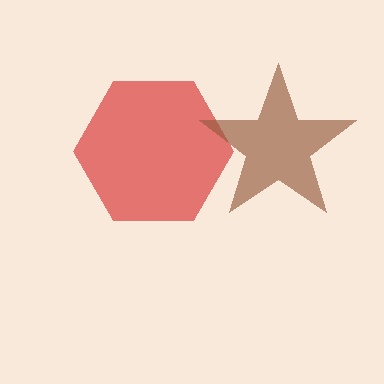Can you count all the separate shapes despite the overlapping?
Yes, there are 2 separate shapes.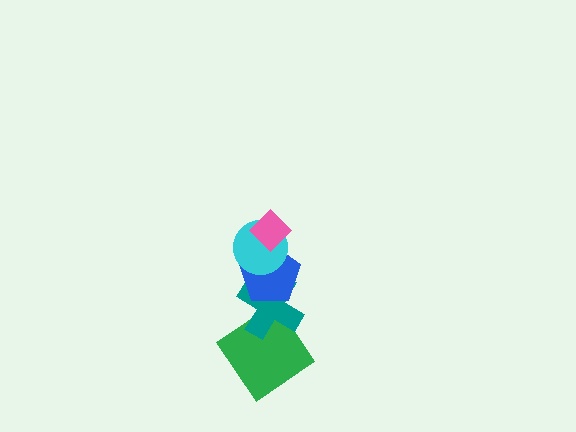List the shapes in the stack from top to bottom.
From top to bottom: the pink diamond, the cyan circle, the blue pentagon, the teal cross, the green diamond.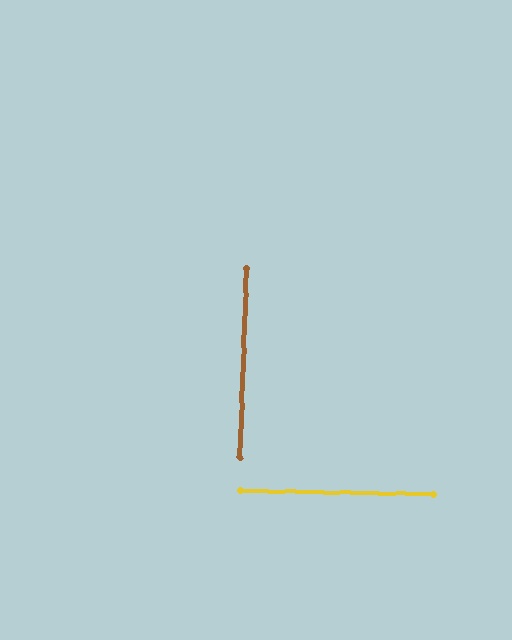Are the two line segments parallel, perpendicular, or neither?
Perpendicular — they meet at approximately 89°.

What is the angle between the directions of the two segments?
Approximately 89 degrees.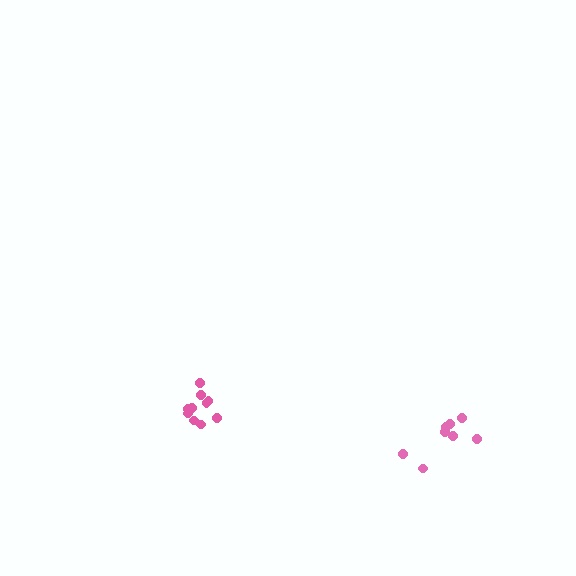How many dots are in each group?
Group 1: 8 dots, Group 2: 10 dots (18 total).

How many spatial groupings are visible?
There are 2 spatial groupings.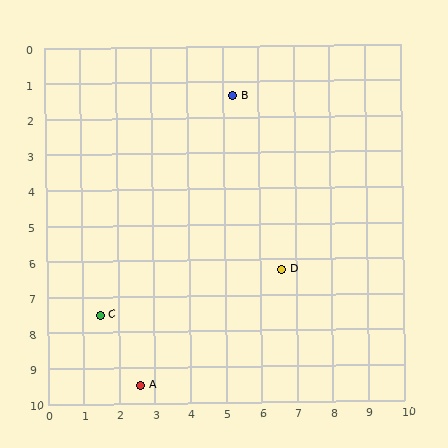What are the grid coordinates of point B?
Point B is at approximately (5.3, 1.4).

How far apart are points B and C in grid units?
Points B and C are about 7.2 grid units apart.